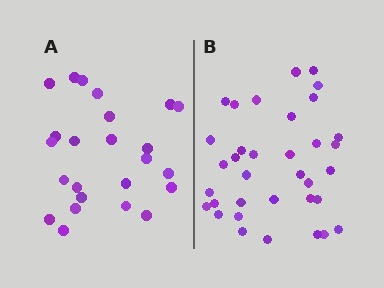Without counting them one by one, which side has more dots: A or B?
Region B (the right region) has more dots.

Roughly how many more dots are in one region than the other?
Region B has roughly 12 or so more dots than region A.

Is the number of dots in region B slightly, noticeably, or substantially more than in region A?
Region B has substantially more. The ratio is roughly 1.5 to 1.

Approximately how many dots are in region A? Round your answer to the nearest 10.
About 20 dots. (The exact count is 24, which rounds to 20.)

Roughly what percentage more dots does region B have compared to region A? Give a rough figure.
About 45% more.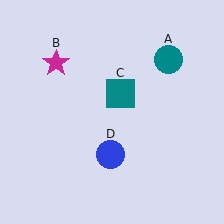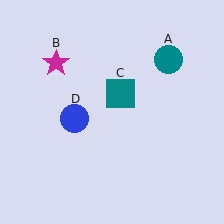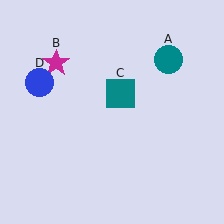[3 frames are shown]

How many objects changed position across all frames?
1 object changed position: blue circle (object D).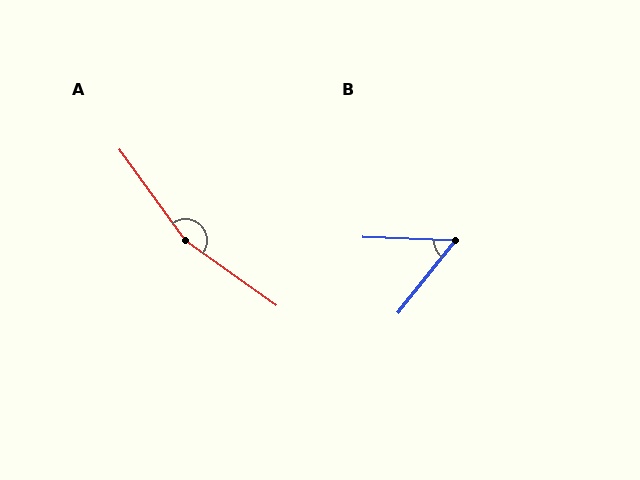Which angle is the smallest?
B, at approximately 53 degrees.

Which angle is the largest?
A, at approximately 162 degrees.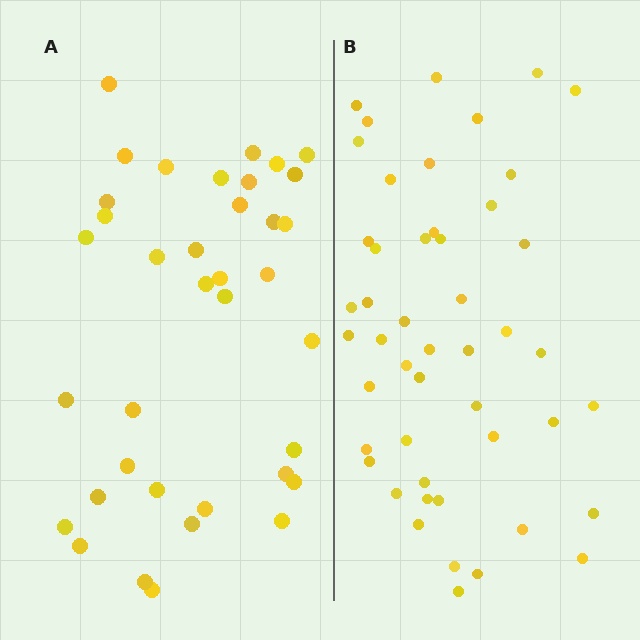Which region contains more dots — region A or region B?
Region B (the right region) has more dots.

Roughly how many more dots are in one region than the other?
Region B has roughly 12 or so more dots than region A.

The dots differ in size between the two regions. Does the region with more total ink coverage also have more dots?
No. Region A has more total ink coverage because its dots are larger, but region B actually contains more individual dots. Total area can be misleading — the number of items is what matters here.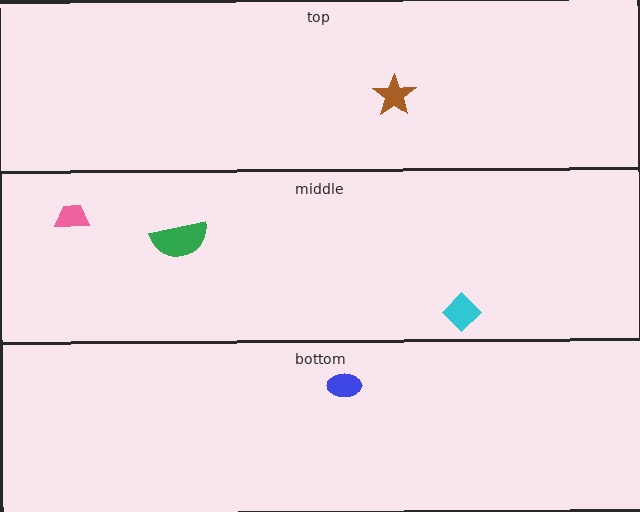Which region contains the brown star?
The top region.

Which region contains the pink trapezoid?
The middle region.